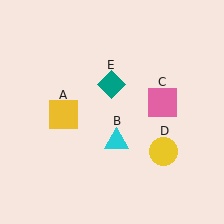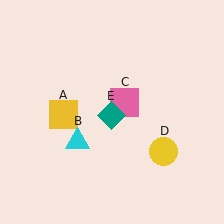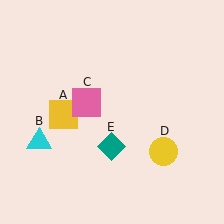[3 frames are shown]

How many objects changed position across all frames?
3 objects changed position: cyan triangle (object B), pink square (object C), teal diamond (object E).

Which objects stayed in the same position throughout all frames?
Yellow square (object A) and yellow circle (object D) remained stationary.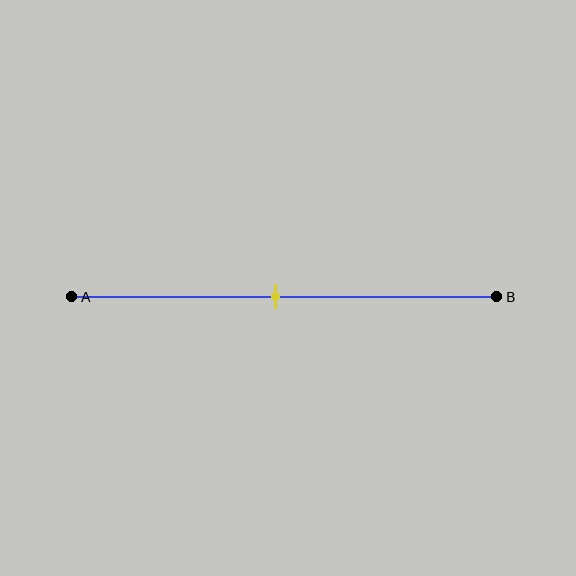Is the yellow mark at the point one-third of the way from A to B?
No, the mark is at about 50% from A, not at the 33% one-third point.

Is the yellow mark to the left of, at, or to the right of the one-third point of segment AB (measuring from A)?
The yellow mark is to the right of the one-third point of segment AB.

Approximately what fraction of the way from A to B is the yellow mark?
The yellow mark is approximately 50% of the way from A to B.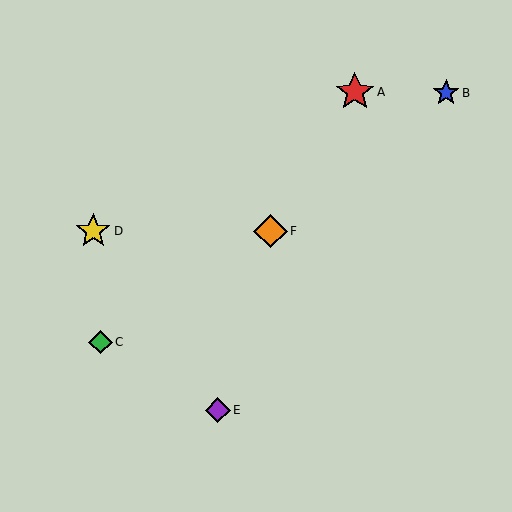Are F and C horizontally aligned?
No, F is at y≈231 and C is at y≈342.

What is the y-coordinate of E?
Object E is at y≈410.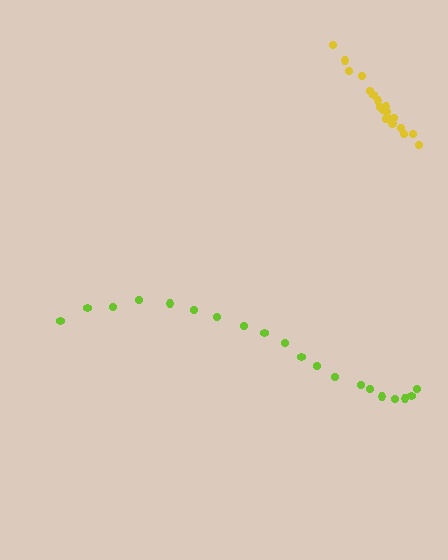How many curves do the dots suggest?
There are 2 distinct paths.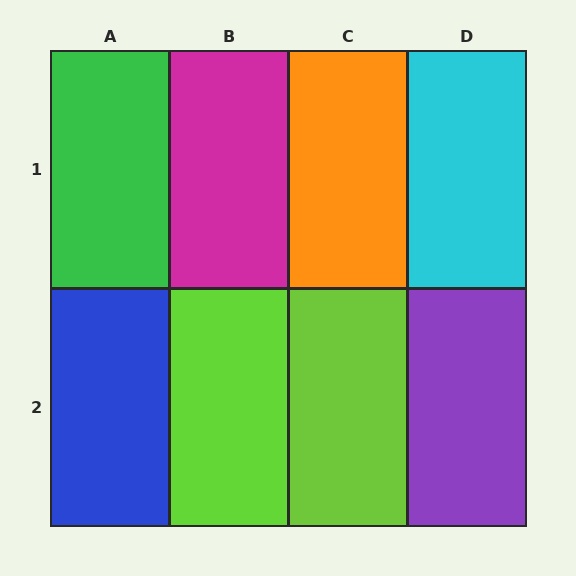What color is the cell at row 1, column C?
Orange.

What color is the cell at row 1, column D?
Cyan.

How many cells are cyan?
1 cell is cyan.